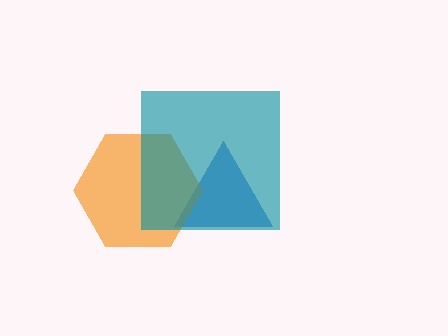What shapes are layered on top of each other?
The layered shapes are: a blue triangle, an orange hexagon, a teal square.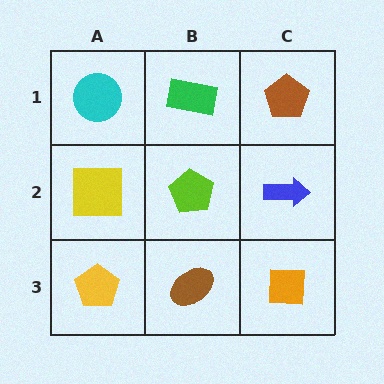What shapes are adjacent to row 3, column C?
A blue arrow (row 2, column C), a brown ellipse (row 3, column B).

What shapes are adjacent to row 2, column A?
A cyan circle (row 1, column A), a yellow pentagon (row 3, column A), a lime pentagon (row 2, column B).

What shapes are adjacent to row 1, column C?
A blue arrow (row 2, column C), a green rectangle (row 1, column B).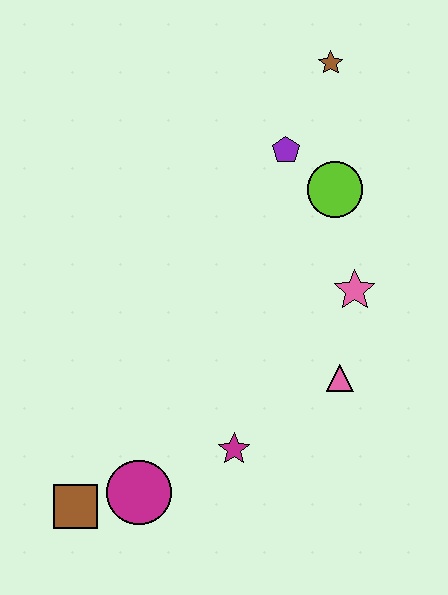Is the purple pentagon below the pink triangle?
No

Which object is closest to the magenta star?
The magenta circle is closest to the magenta star.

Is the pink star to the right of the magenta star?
Yes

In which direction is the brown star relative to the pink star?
The brown star is above the pink star.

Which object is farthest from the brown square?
The brown star is farthest from the brown square.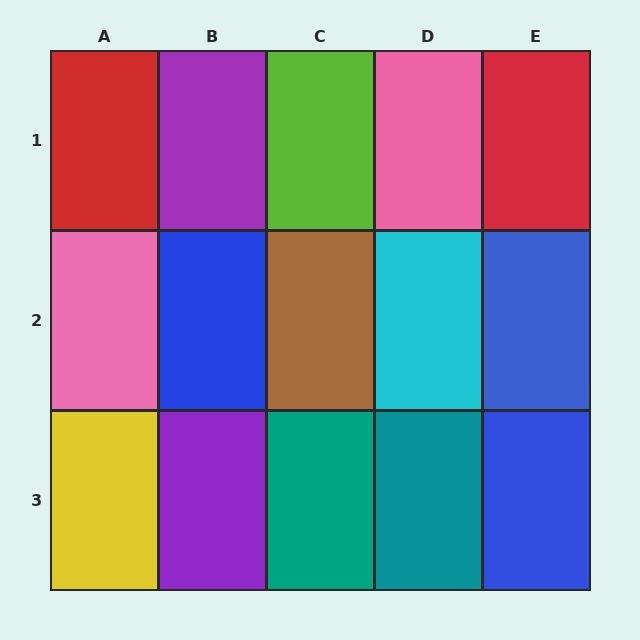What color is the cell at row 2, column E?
Blue.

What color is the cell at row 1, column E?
Red.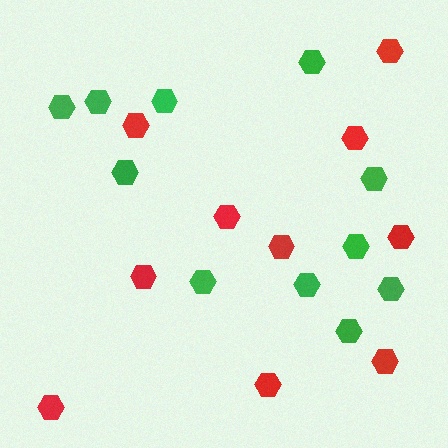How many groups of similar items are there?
There are 2 groups: one group of green hexagons (11) and one group of red hexagons (10).